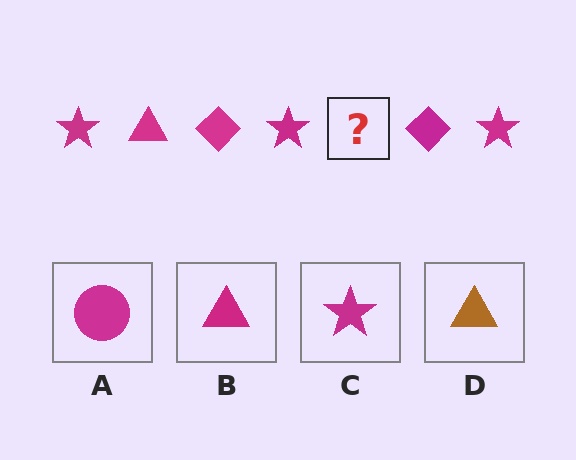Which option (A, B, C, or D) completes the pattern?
B.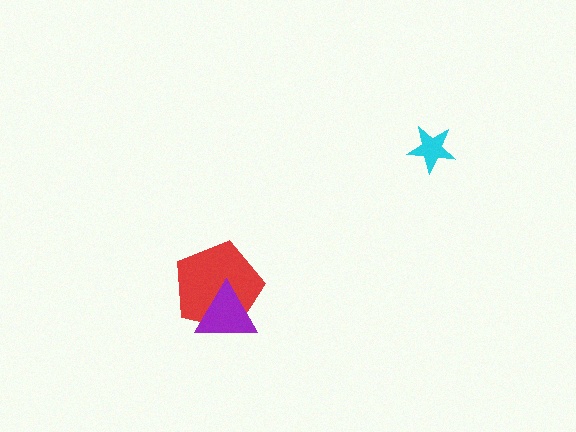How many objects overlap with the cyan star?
0 objects overlap with the cyan star.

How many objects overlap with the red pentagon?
1 object overlaps with the red pentagon.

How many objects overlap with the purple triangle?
1 object overlaps with the purple triangle.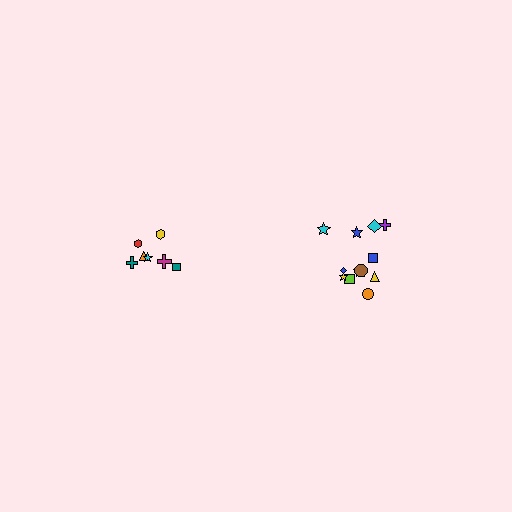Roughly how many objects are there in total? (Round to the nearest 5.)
Roughly 20 objects in total.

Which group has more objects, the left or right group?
The right group.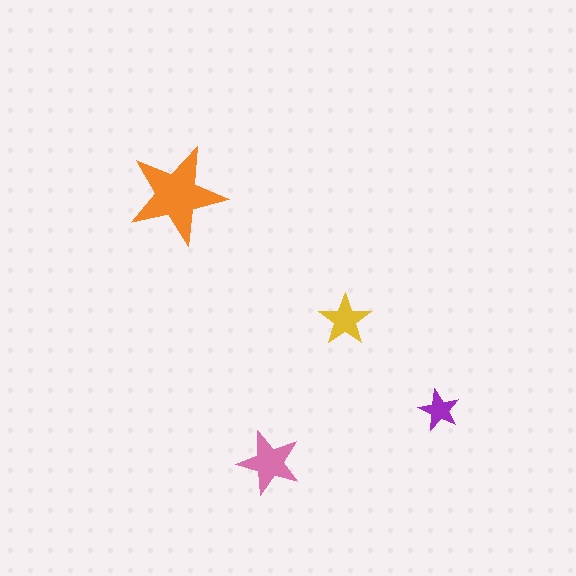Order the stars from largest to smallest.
the orange one, the pink one, the yellow one, the purple one.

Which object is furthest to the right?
The purple star is rightmost.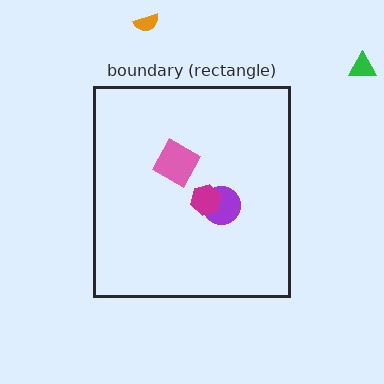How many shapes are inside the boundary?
3 inside, 2 outside.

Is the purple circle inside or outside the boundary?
Inside.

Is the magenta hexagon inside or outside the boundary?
Inside.